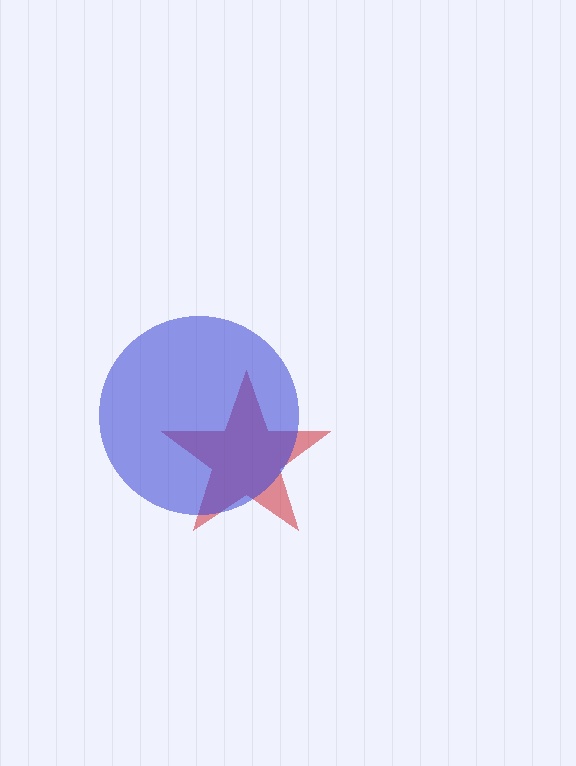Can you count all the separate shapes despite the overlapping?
Yes, there are 2 separate shapes.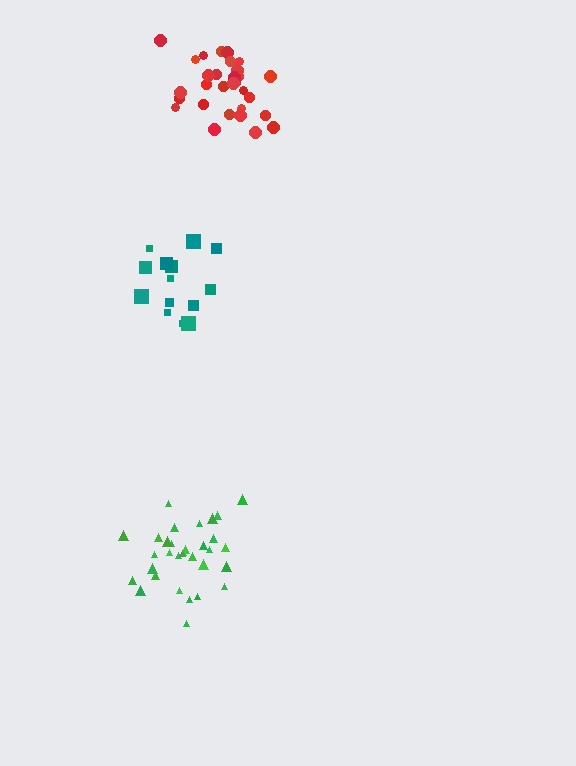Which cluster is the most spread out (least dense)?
Teal.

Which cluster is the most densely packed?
Red.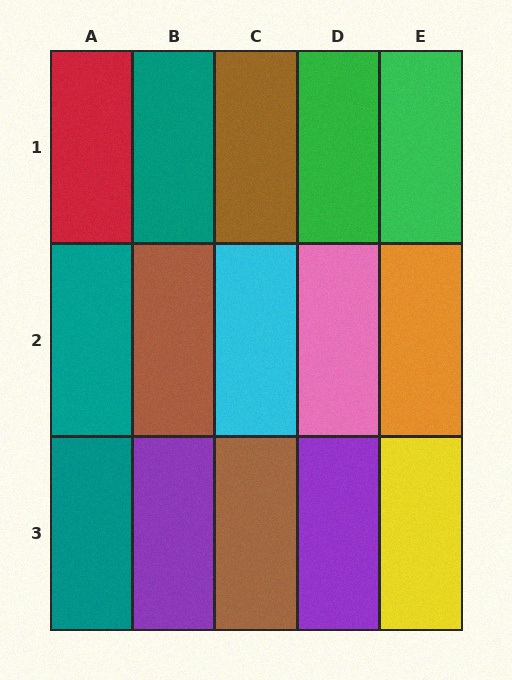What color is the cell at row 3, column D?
Purple.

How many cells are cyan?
1 cell is cyan.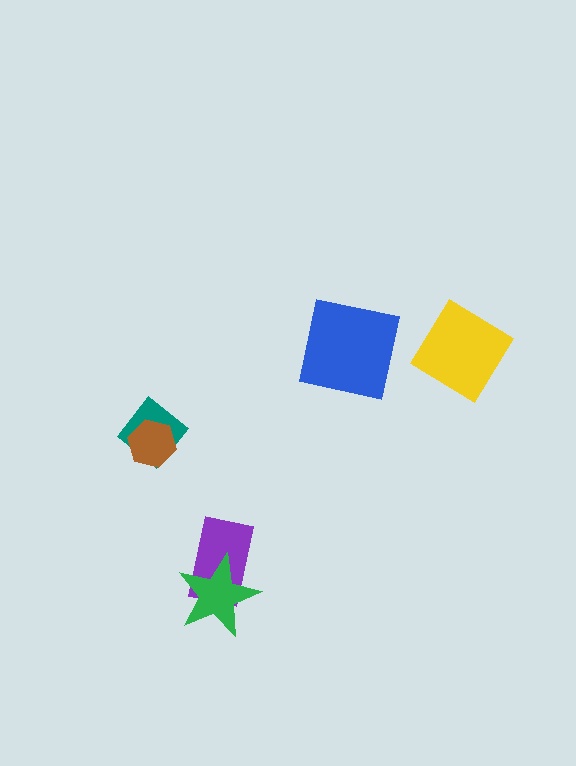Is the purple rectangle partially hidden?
Yes, it is partially covered by another shape.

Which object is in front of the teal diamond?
The brown hexagon is in front of the teal diamond.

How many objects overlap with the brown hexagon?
1 object overlaps with the brown hexagon.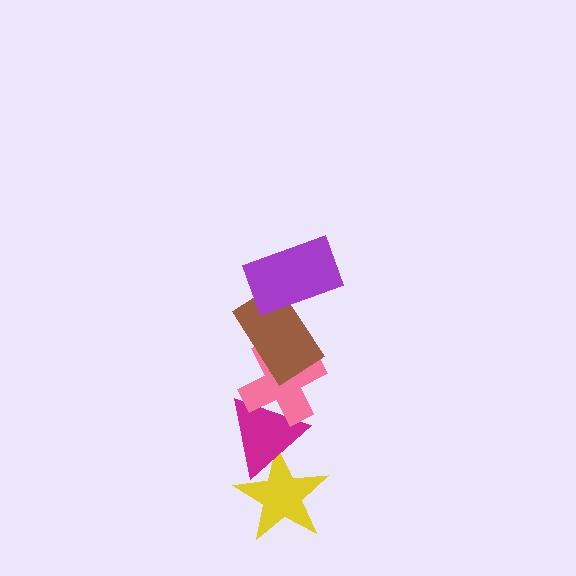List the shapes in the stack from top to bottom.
From top to bottom: the purple rectangle, the brown rectangle, the pink cross, the magenta triangle, the yellow star.